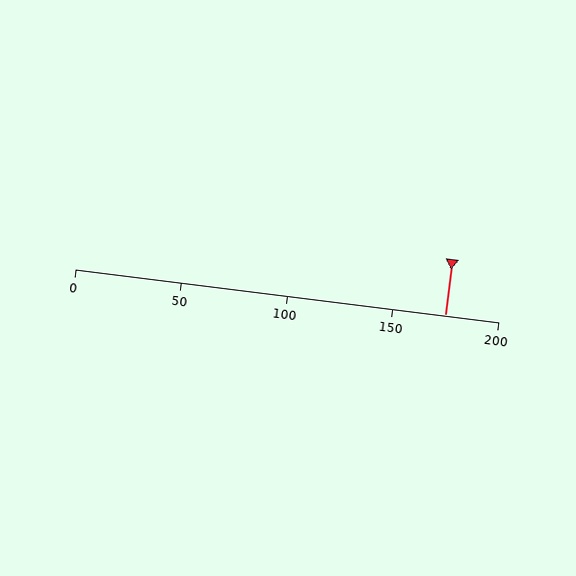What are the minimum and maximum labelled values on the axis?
The axis runs from 0 to 200.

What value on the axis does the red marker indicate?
The marker indicates approximately 175.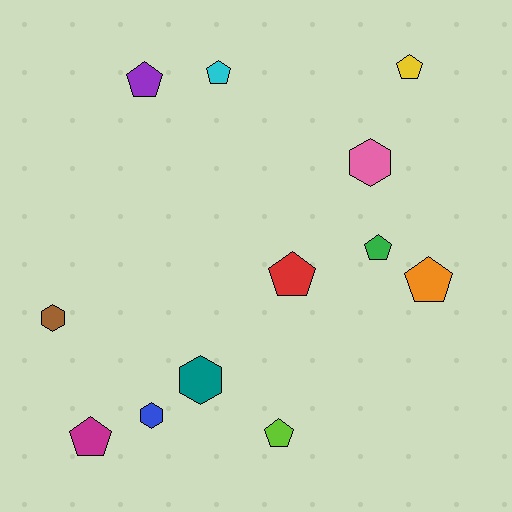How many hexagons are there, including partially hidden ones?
There are 4 hexagons.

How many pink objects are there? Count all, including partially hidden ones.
There is 1 pink object.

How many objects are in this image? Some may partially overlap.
There are 12 objects.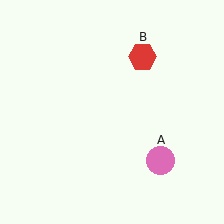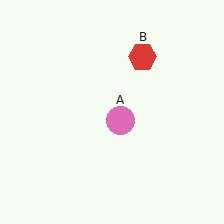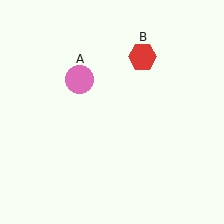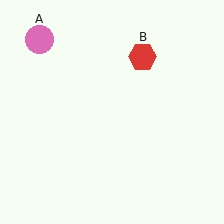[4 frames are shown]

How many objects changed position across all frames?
1 object changed position: pink circle (object A).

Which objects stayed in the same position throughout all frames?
Red hexagon (object B) remained stationary.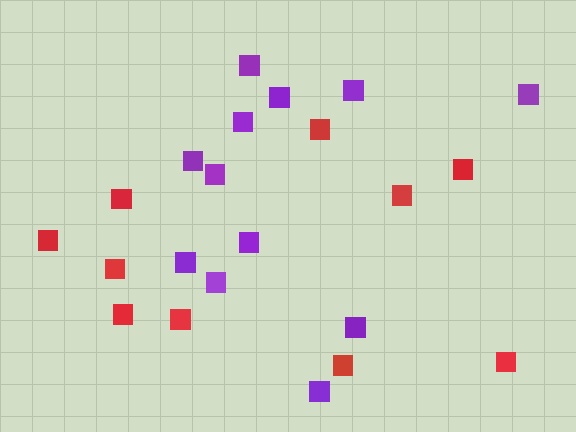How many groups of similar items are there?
There are 2 groups: one group of red squares (10) and one group of purple squares (12).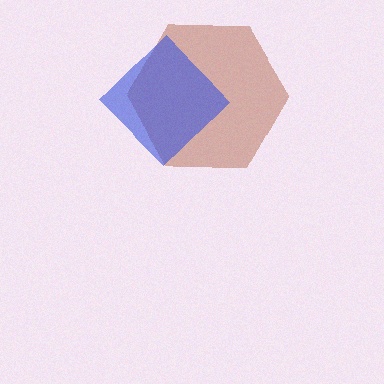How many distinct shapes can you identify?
There are 2 distinct shapes: a brown hexagon, a blue diamond.